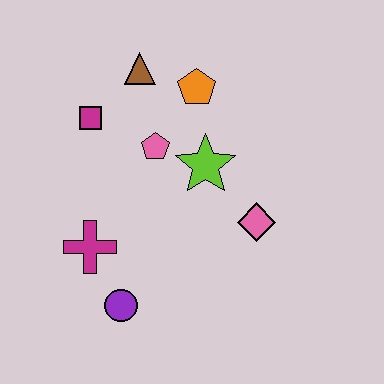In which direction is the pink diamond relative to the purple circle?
The pink diamond is to the right of the purple circle.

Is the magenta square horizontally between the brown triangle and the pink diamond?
No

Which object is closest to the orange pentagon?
The brown triangle is closest to the orange pentagon.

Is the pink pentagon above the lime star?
Yes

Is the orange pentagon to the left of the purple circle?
No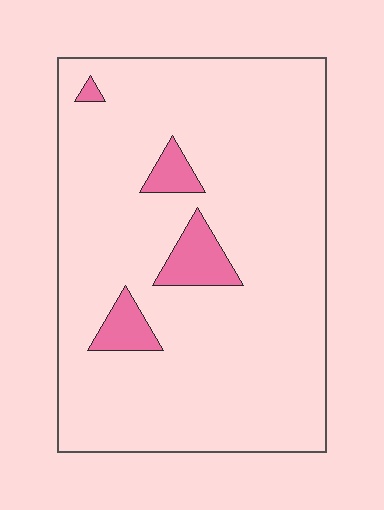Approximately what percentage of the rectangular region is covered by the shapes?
Approximately 10%.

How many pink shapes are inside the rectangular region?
4.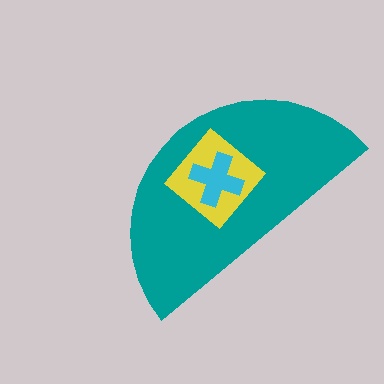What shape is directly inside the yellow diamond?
The cyan cross.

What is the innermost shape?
The cyan cross.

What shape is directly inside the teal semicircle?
The yellow diamond.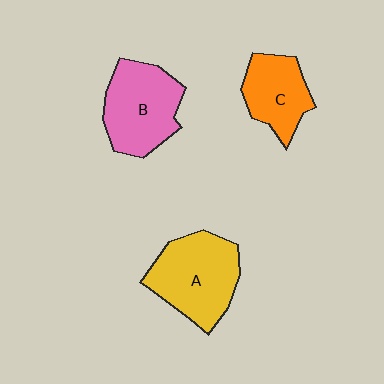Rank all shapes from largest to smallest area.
From largest to smallest: A (yellow), B (pink), C (orange).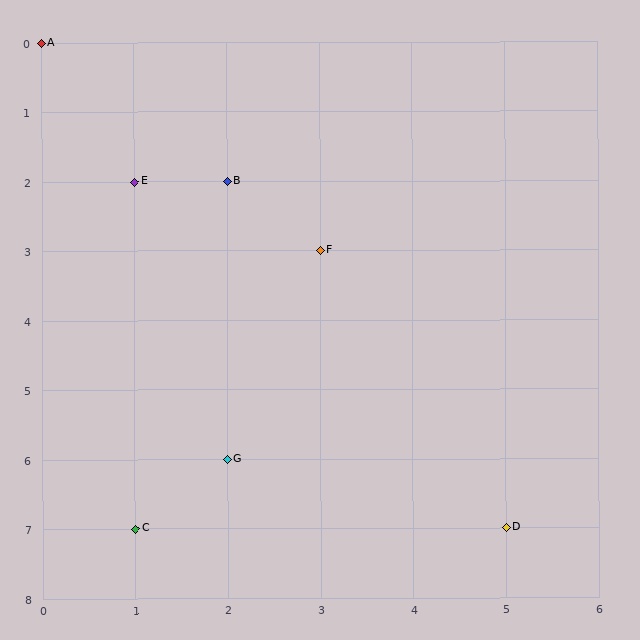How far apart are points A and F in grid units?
Points A and F are 3 columns and 3 rows apart (about 4.2 grid units diagonally).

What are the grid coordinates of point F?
Point F is at grid coordinates (3, 3).